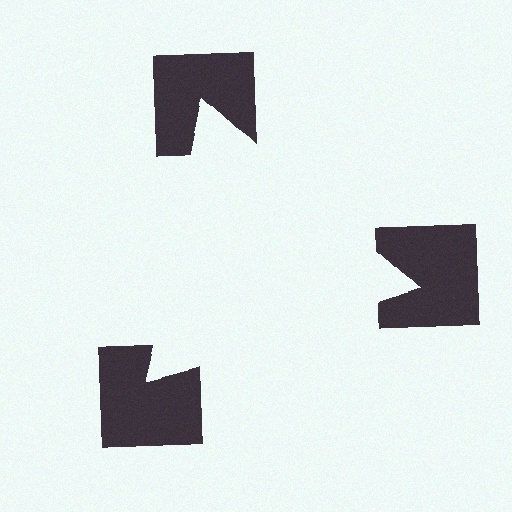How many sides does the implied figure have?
3 sides.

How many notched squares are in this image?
There are 3 — one at each vertex of the illusory triangle.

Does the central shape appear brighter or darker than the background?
It typically appears slightly brighter than the background, even though no actual brightness change is drawn.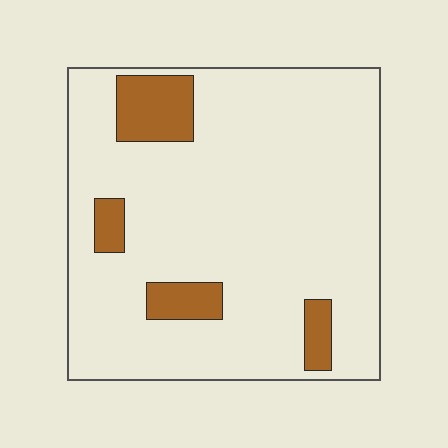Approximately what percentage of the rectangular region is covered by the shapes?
Approximately 10%.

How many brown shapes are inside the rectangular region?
4.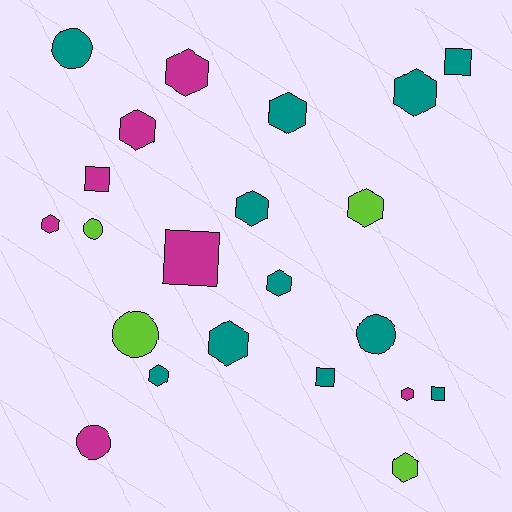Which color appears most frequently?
Teal, with 11 objects.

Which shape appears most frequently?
Hexagon, with 12 objects.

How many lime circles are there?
There are 2 lime circles.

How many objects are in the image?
There are 22 objects.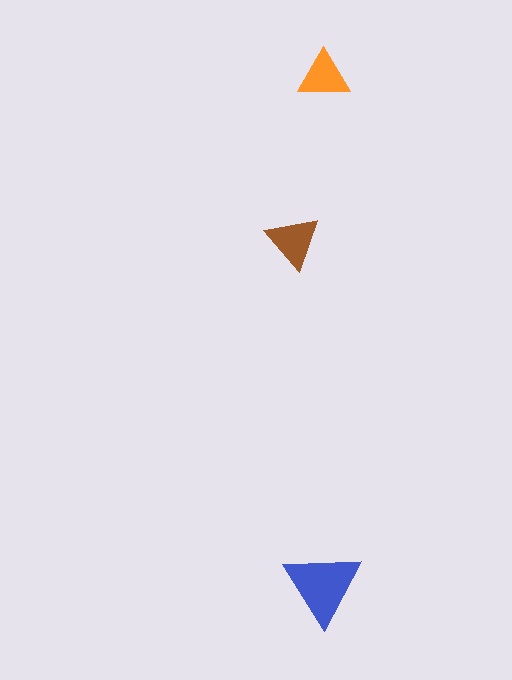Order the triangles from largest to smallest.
the blue one, the brown one, the orange one.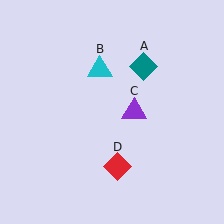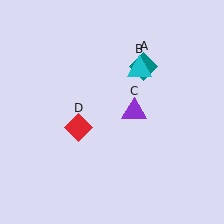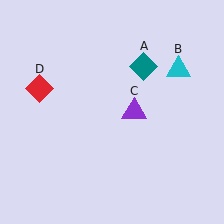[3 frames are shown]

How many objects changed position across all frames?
2 objects changed position: cyan triangle (object B), red diamond (object D).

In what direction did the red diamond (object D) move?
The red diamond (object D) moved up and to the left.